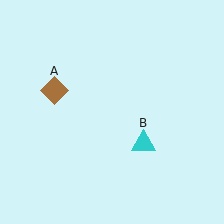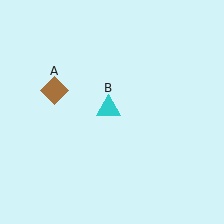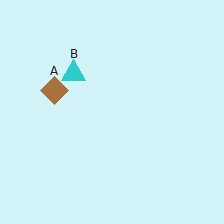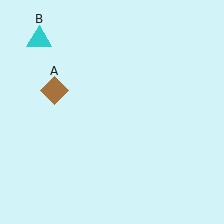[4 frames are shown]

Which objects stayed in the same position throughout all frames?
Brown diamond (object A) remained stationary.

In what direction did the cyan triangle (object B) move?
The cyan triangle (object B) moved up and to the left.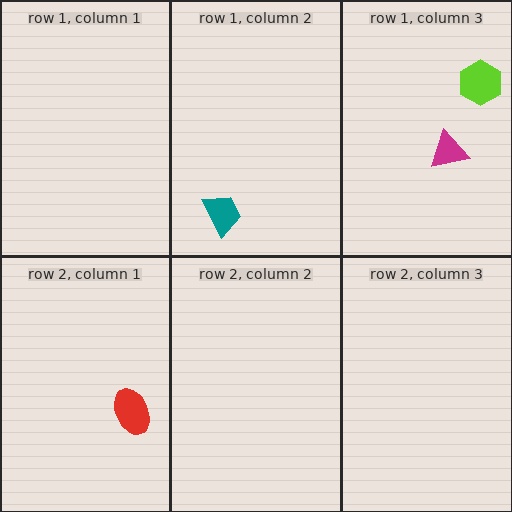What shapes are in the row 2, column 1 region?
The red ellipse.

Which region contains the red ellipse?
The row 2, column 1 region.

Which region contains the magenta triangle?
The row 1, column 3 region.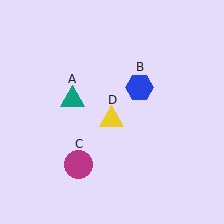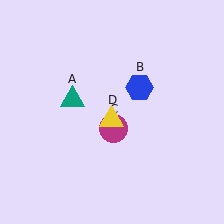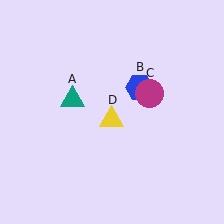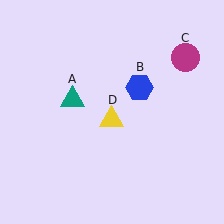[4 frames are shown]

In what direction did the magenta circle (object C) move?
The magenta circle (object C) moved up and to the right.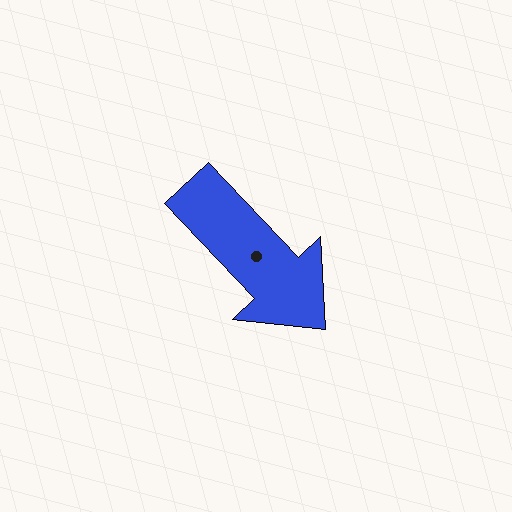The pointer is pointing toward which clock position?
Roughly 5 o'clock.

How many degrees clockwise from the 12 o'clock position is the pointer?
Approximately 137 degrees.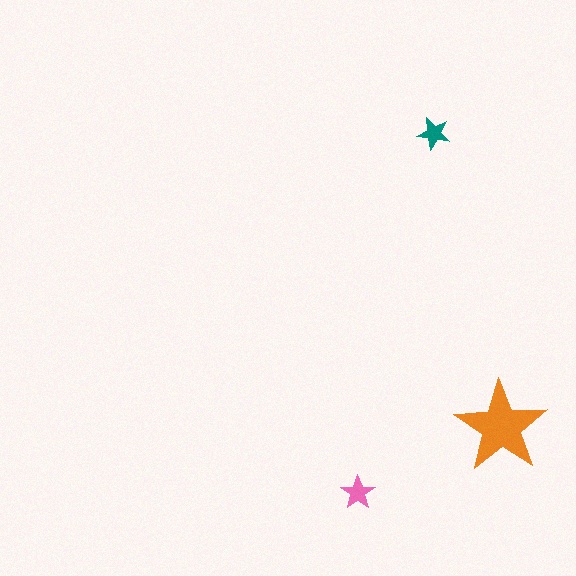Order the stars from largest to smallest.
the orange one, the pink one, the teal one.